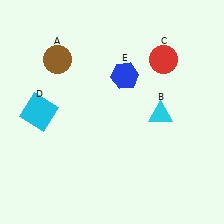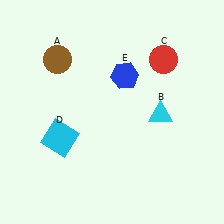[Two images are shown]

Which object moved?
The cyan square (D) moved down.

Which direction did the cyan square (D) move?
The cyan square (D) moved down.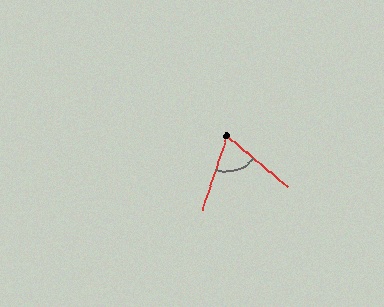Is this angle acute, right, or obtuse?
It is acute.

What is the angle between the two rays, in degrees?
Approximately 68 degrees.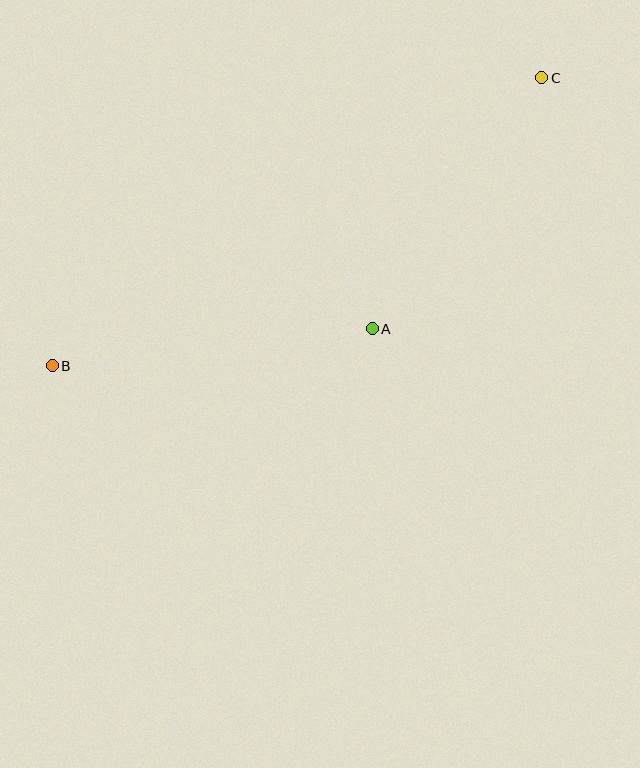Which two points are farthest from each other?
Points B and C are farthest from each other.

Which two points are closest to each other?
Points A and C are closest to each other.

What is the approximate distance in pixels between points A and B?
The distance between A and B is approximately 322 pixels.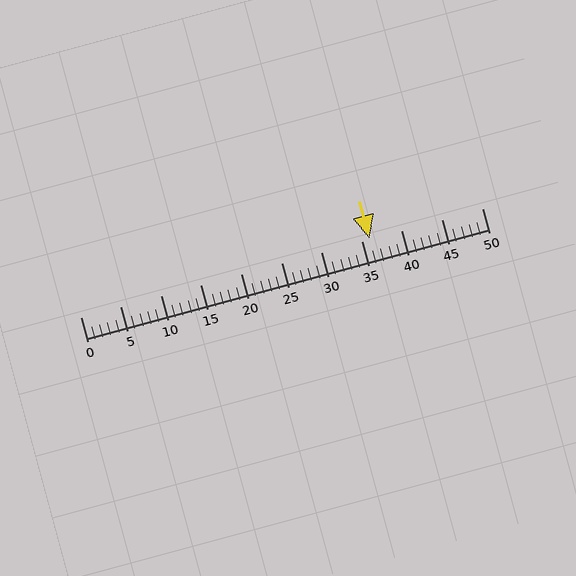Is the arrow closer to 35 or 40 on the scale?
The arrow is closer to 35.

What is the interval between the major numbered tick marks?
The major tick marks are spaced 5 units apart.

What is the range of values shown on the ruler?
The ruler shows values from 0 to 50.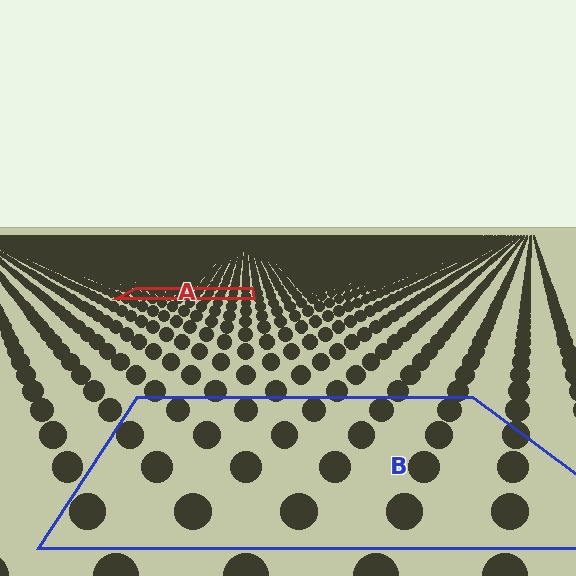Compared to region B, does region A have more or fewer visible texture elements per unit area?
Region A has more texture elements per unit area — they are packed more densely because it is farther away.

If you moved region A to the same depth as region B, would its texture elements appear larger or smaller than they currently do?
They would appear larger. At a closer depth, the same texture elements are projected at a bigger on-screen size.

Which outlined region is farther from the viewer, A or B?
Region A is farther from the viewer — the texture elements inside it appear smaller and more densely packed.